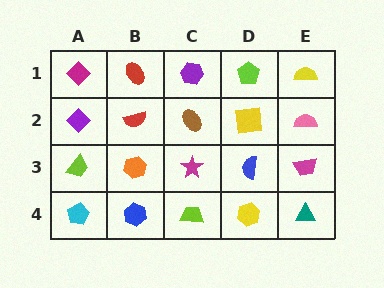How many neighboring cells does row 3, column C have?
4.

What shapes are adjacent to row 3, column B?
A red semicircle (row 2, column B), a blue hexagon (row 4, column B), a lime trapezoid (row 3, column A), a magenta star (row 3, column C).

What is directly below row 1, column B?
A red semicircle.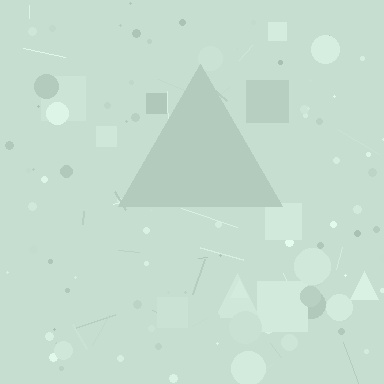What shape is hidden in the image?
A triangle is hidden in the image.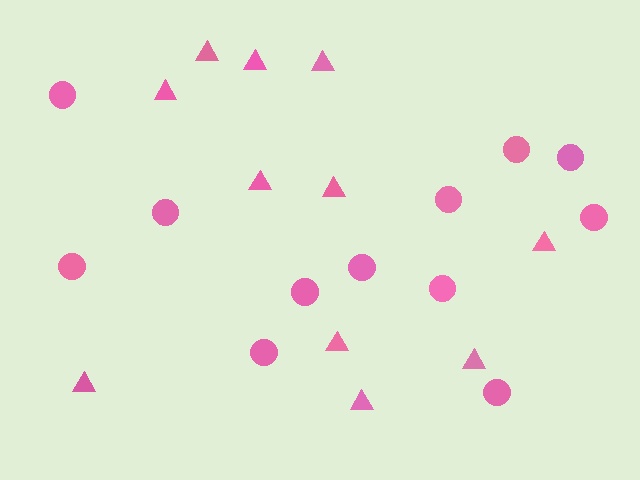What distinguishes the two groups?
There are 2 groups: one group of triangles (11) and one group of circles (12).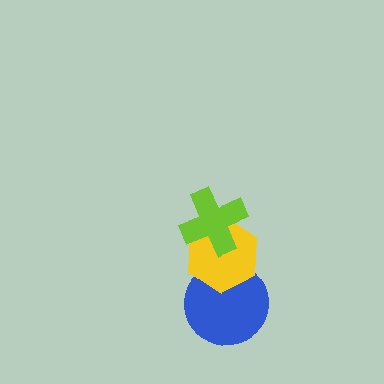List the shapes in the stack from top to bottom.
From top to bottom: the lime cross, the yellow hexagon, the blue circle.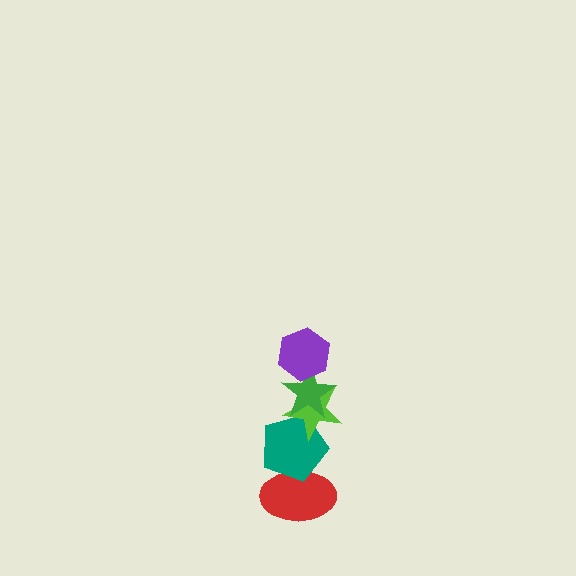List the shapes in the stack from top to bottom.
From top to bottom: the purple hexagon, the green star, the lime star, the teal pentagon, the red ellipse.